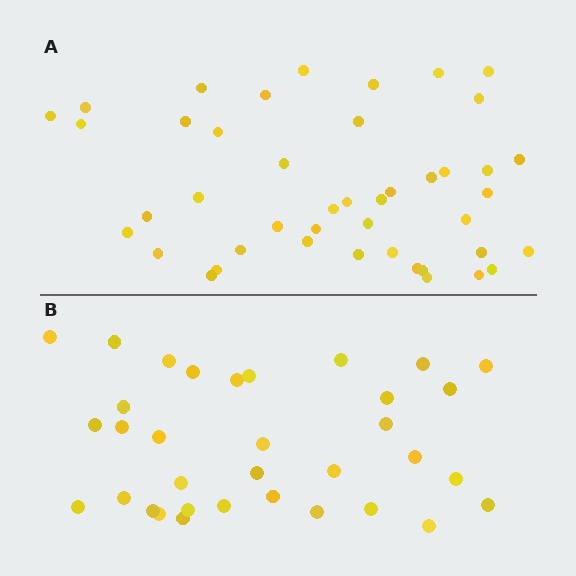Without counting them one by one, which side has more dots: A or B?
Region A (the top region) has more dots.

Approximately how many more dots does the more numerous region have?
Region A has roughly 10 or so more dots than region B.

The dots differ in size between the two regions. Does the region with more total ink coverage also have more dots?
No. Region B has more total ink coverage because its dots are larger, but region A actually contains more individual dots. Total area can be misleading — the number of items is what matters here.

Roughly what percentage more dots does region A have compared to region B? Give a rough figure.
About 30% more.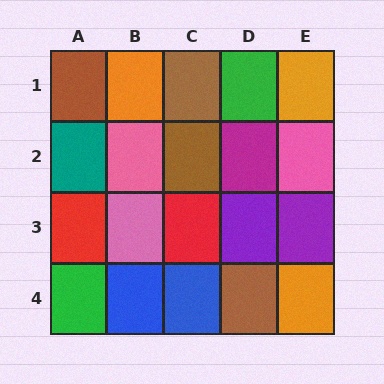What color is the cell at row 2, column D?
Magenta.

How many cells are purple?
2 cells are purple.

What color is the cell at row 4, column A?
Green.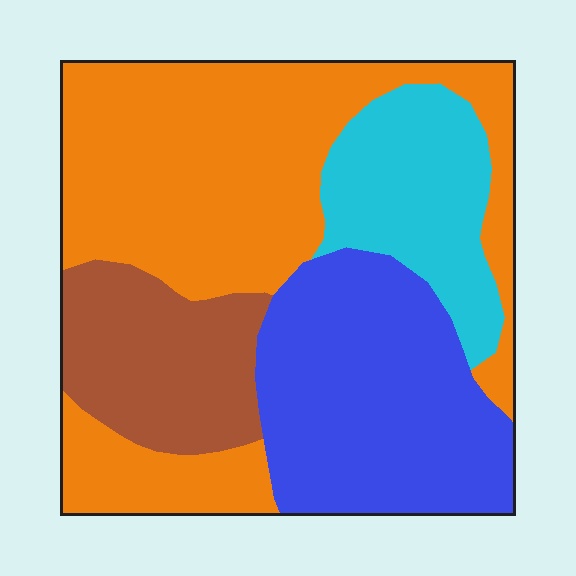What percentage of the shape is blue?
Blue takes up about one quarter (1/4) of the shape.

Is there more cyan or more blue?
Blue.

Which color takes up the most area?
Orange, at roughly 45%.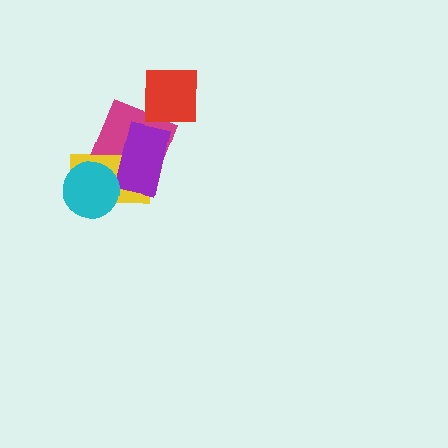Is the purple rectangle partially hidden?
No, no other shape covers it.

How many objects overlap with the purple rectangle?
2 objects overlap with the purple rectangle.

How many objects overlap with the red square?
1 object overlaps with the red square.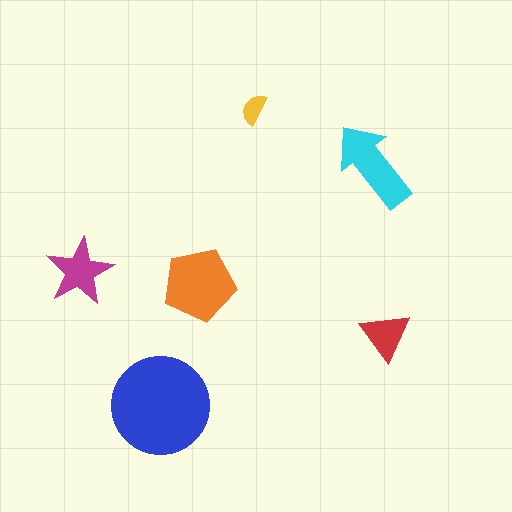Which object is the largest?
The blue circle.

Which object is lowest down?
The blue circle is bottommost.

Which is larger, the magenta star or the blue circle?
The blue circle.